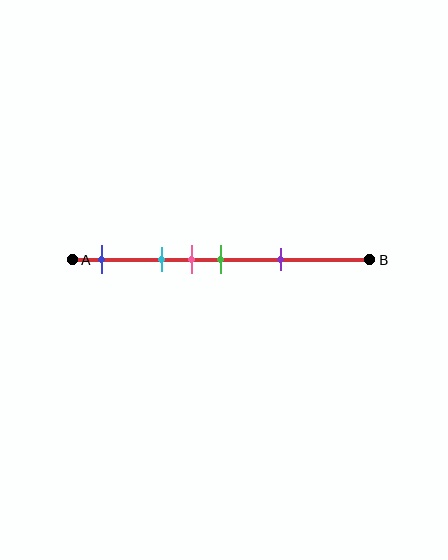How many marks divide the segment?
There are 5 marks dividing the segment.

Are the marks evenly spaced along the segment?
No, the marks are not evenly spaced.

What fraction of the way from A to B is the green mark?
The green mark is approximately 50% (0.5) of the way from A to B.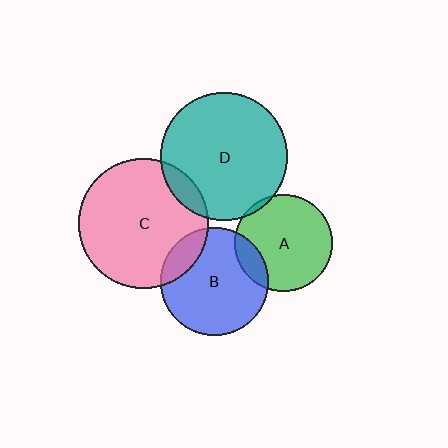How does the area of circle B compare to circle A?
Approximately 1.2 times.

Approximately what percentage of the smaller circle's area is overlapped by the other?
Approximately 10%.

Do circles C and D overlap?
Yes.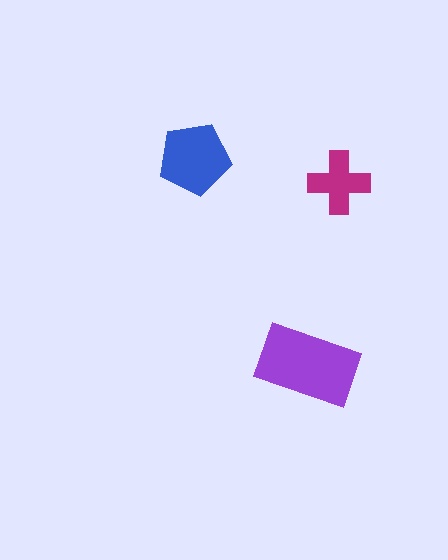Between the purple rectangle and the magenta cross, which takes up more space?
The purple rectangle.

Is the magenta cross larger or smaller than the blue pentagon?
Smaller.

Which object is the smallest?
The magenta cross.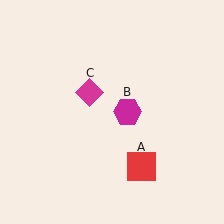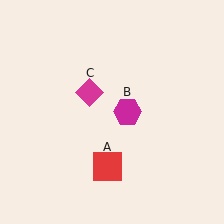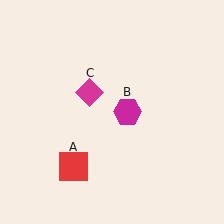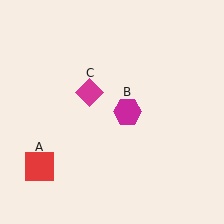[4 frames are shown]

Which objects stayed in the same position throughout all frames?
Magenta hexagon (object B) and magenta diamond (object C) remained stationary.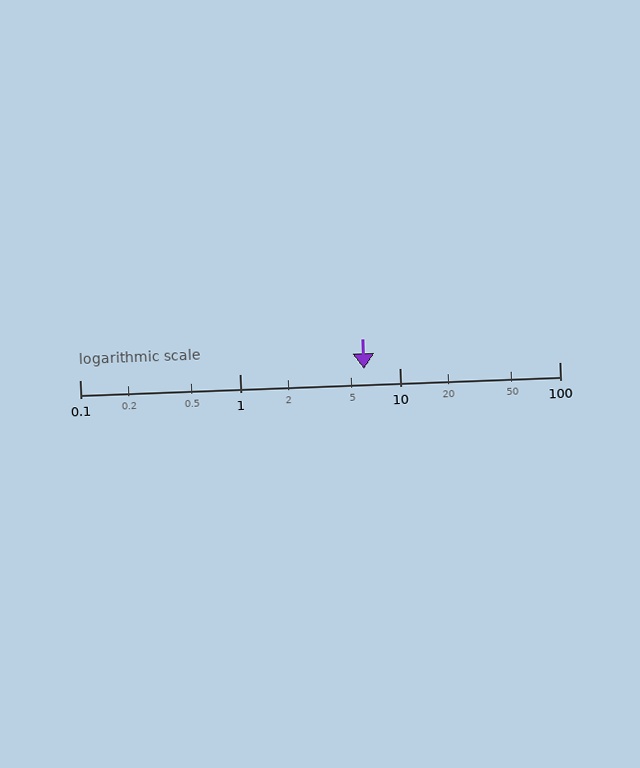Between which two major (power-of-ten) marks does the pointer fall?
The pointer is between 1 and 10.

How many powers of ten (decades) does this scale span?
The scale spans 3 decades, from 0.1 to 100.